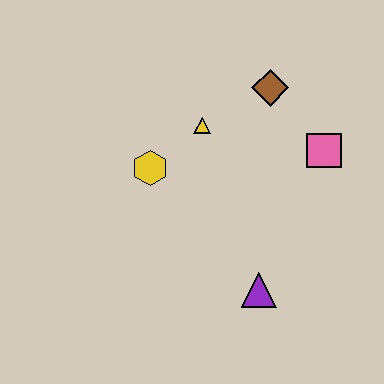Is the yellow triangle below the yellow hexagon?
No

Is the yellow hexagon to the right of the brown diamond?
No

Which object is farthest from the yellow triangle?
The purple triangle is farthest from the yellow triangle.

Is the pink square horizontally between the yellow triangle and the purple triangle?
No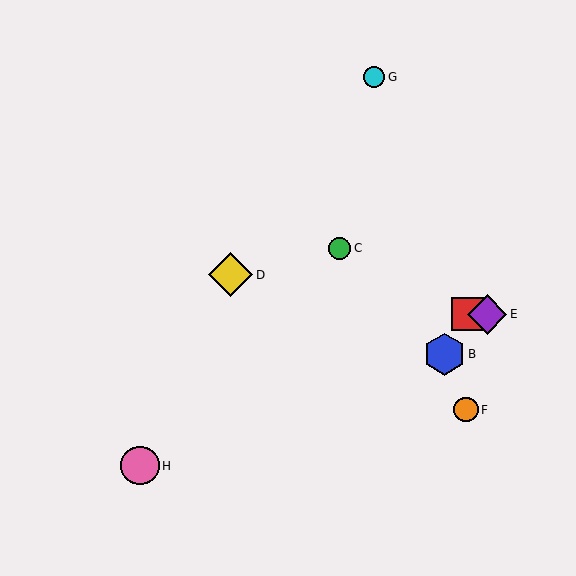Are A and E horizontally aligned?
Yes, both are at y≈314.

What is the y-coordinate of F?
Object F is at y≈410.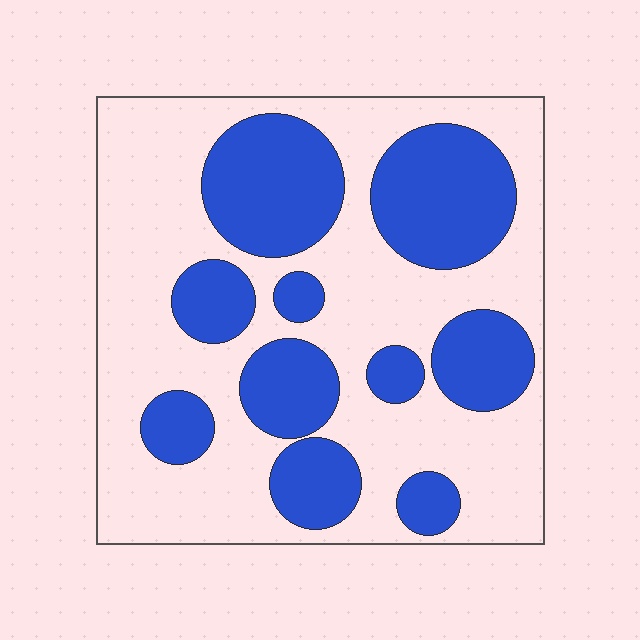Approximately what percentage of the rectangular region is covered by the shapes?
Approximately 35%.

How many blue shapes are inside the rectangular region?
10.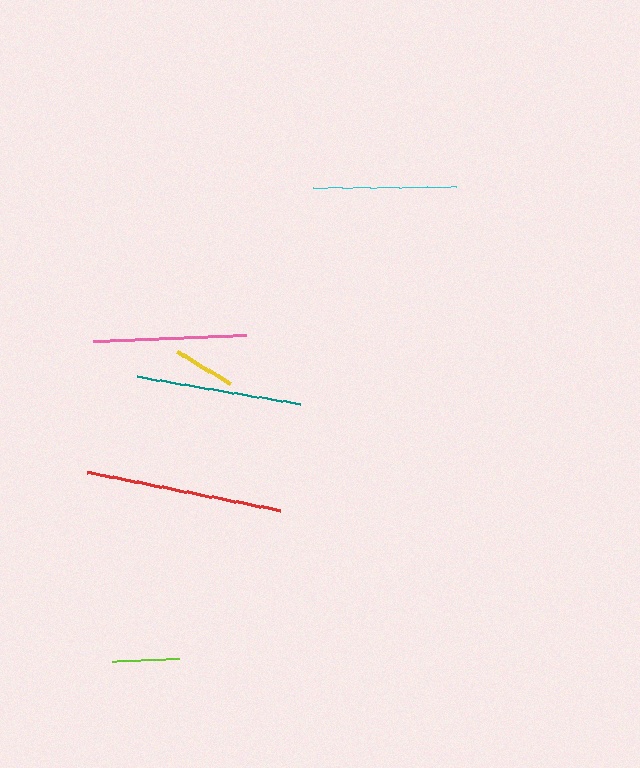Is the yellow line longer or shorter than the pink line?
The pink line is longer than the yellow line.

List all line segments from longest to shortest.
From longest to shortest: red, teal, pink, cyan, lime, yellow.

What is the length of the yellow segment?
The yellow segment is approximately 62 pixels long.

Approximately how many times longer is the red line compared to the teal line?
The red line is approximately 1.2 times the length of the teal line.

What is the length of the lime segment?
The lime segment is approximately 66 pixels long.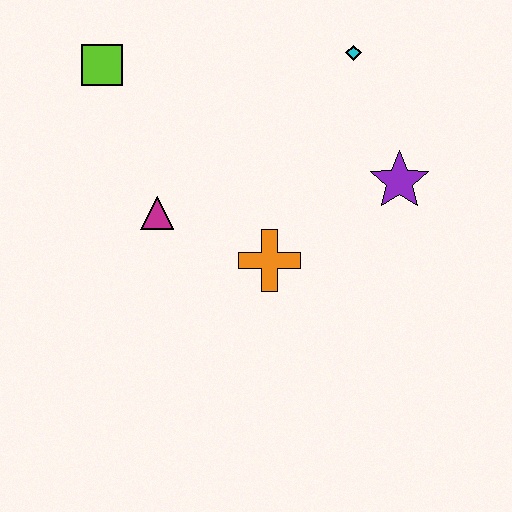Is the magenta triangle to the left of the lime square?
No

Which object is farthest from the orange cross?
The lime square is farthest from the orange cross.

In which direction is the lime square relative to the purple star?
The lime square is to the left of the purple star.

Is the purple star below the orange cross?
No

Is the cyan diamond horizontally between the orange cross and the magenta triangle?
No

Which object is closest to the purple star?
The cyan diamond is closest to the purple star.